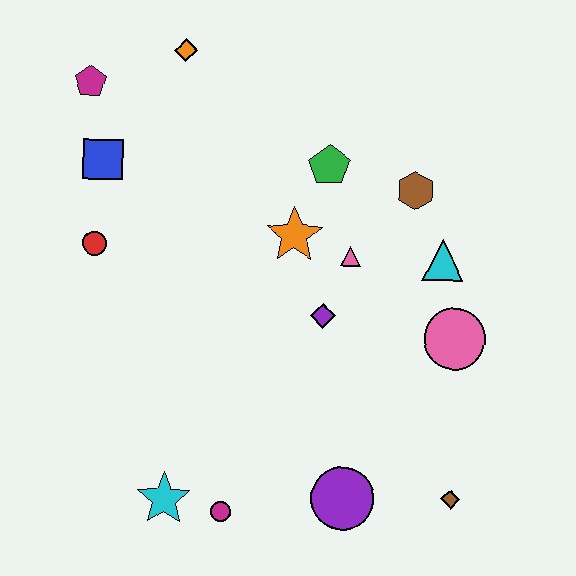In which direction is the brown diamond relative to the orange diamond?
The brown diamond is below the orange diamond.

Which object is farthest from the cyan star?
The orange diamond is farthest from the cyan star.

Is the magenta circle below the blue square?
Yes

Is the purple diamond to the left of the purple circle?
Yes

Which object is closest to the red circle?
The blue square is closest to the red circle.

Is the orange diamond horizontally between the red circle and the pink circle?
Yes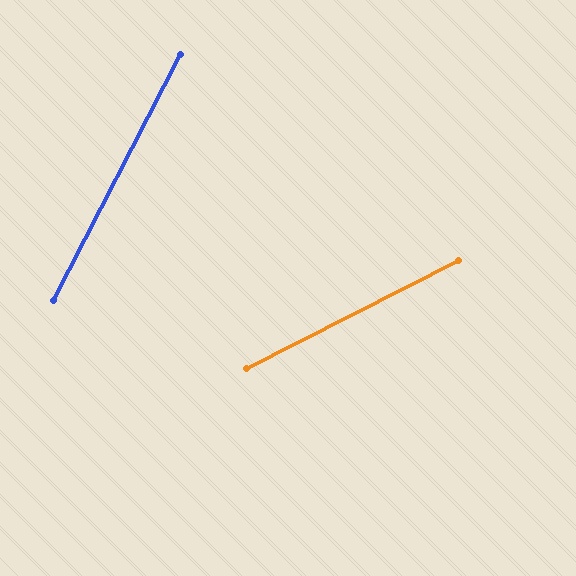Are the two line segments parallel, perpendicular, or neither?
Neither parallel nor perpendicular — they differ by about 36°.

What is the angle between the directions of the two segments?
Approximately 36 degrees.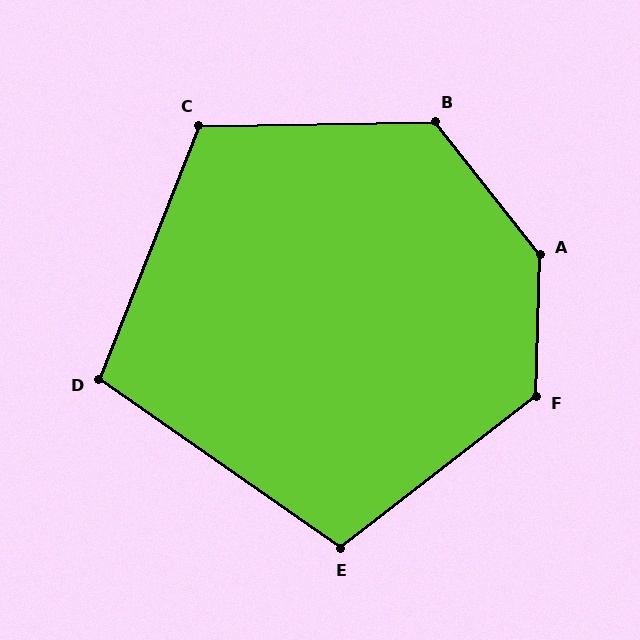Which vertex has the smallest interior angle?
D, at approximately 103 degrees.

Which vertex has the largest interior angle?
A, at approximately 140 degrees.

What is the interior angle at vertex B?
Approximately 127 degrees (obtuse).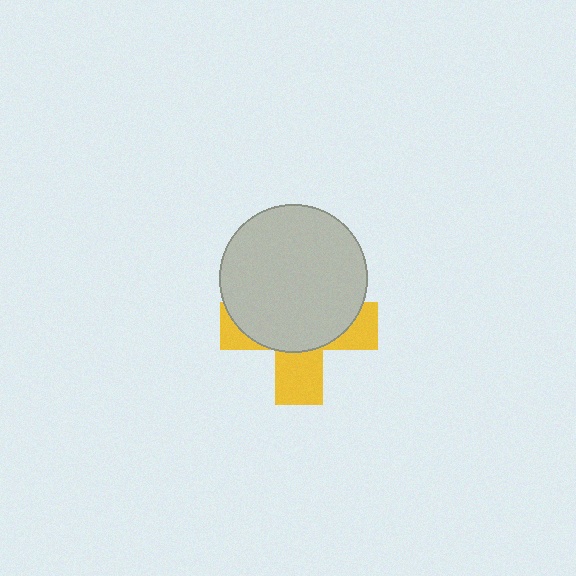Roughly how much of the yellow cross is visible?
A small part of it is visible (roughly 38%).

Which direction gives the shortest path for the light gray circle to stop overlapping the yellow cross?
Moving up gives the shortest separation.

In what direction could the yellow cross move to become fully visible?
The yellow cross could move down. That would shift it out from behind the light gray circle entirely.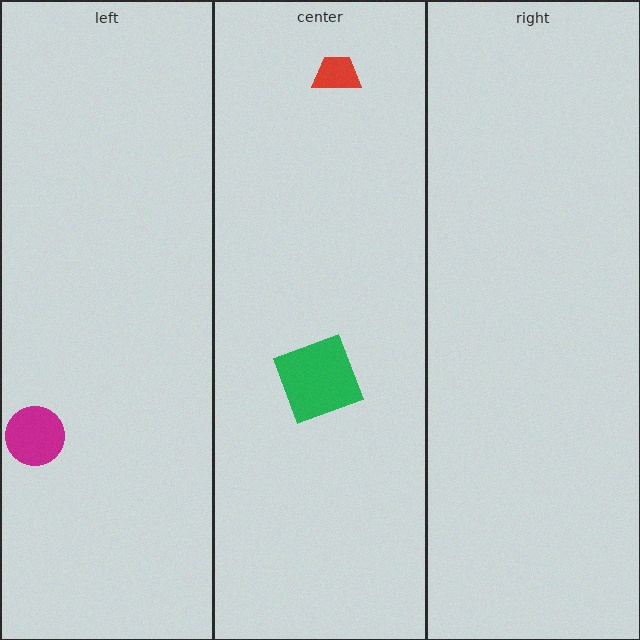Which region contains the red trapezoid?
The center region.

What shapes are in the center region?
The green square, the red trapezoid.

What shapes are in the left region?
The magenta circle.